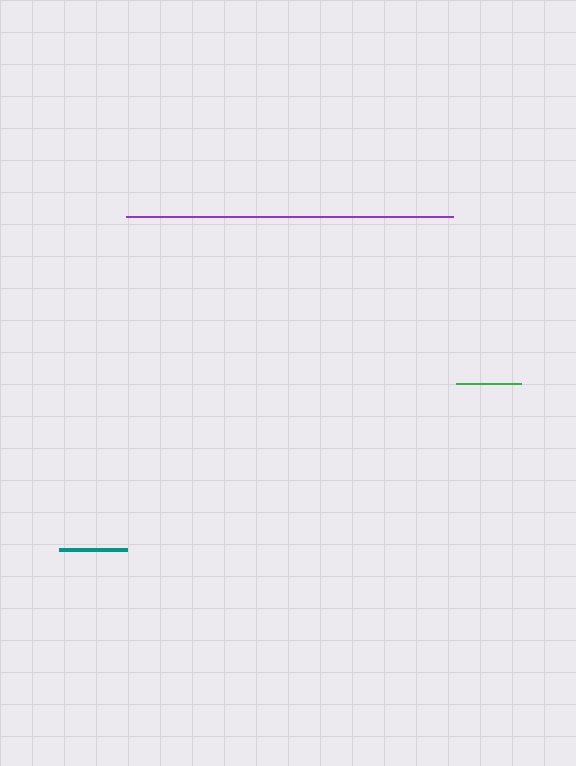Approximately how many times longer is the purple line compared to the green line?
The purple line is approximately 5.0 times the length of the green line.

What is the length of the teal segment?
The teal segment is approximately 68 pixels long.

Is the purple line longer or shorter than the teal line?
The purple line is longer than the teal line.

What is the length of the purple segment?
The purple segment is approximately 327 pixels long.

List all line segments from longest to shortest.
From longest to shortest: purple, teal, green.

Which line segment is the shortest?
The green line is the shortest at approximately 65 pixels.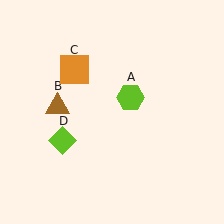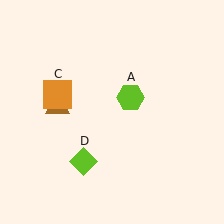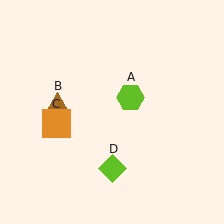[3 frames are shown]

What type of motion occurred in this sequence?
The orange square (object C), lime diamond (object D) rotated counterclockwise around the center of the scene.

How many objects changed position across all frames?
2 objects changed position: orange square (object C), lime diamond (object D).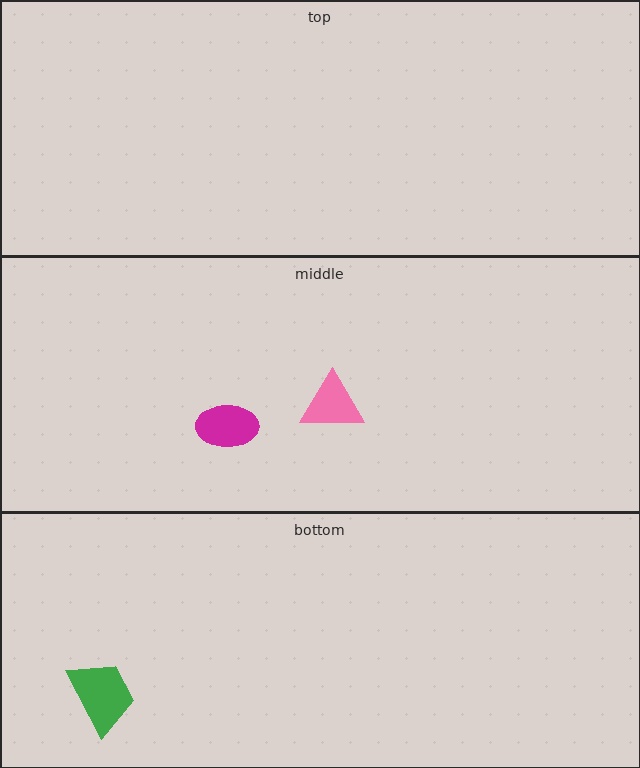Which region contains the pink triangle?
The middle region.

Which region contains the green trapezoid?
The bottom region.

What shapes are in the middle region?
The magenta ellipse, the pink triangle.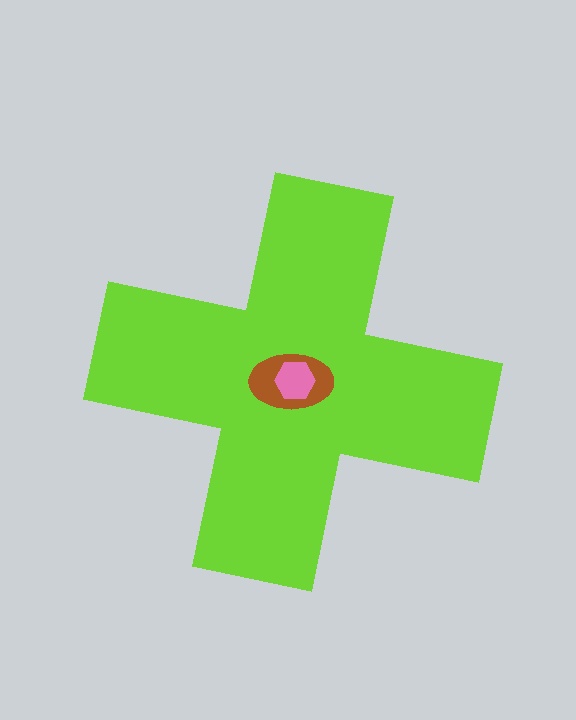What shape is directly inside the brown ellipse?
The pink hexagon.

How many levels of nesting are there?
3.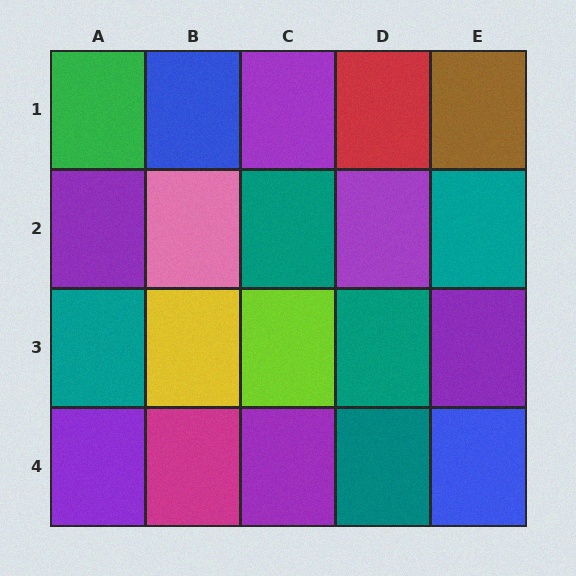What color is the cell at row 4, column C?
Purple.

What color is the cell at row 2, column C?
Teal.